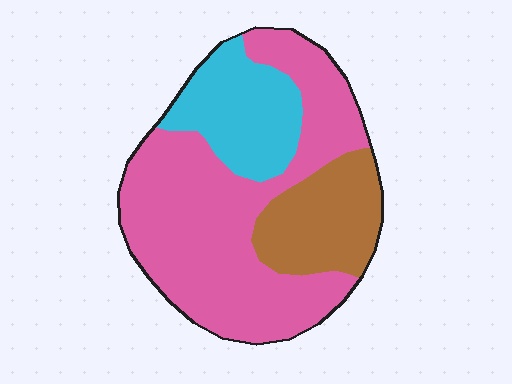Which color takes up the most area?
Pink, at roughly 60%.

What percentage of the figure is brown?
Brown takes up between a sixth and a third of the figure.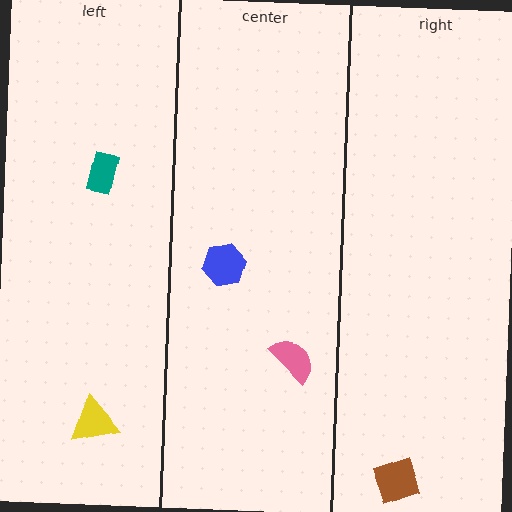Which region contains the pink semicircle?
The center region.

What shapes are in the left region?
The teal rectangle, the yellow triangle.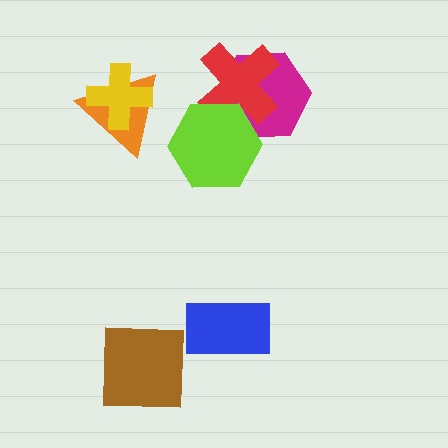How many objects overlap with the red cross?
2 objects overlap with the red cross.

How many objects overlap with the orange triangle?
1 object overlaps with the orange triangle.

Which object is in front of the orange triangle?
The yellow cross is in front of the orange triangle.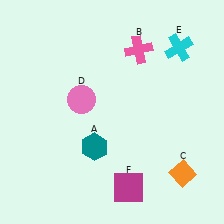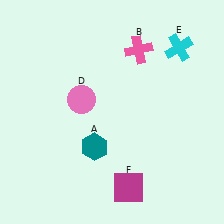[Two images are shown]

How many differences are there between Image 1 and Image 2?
There is 1 difference between the two images.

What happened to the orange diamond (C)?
The orange diamond (C) was removed in Image 2. It was in the bottom-right area of Image 1.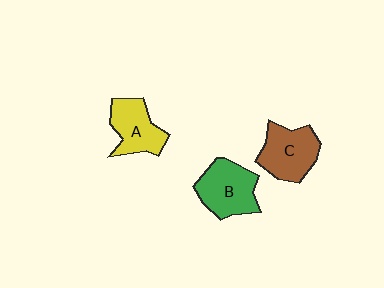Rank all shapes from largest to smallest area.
From largest to smallest: B (green), C (brown), A (yellow).